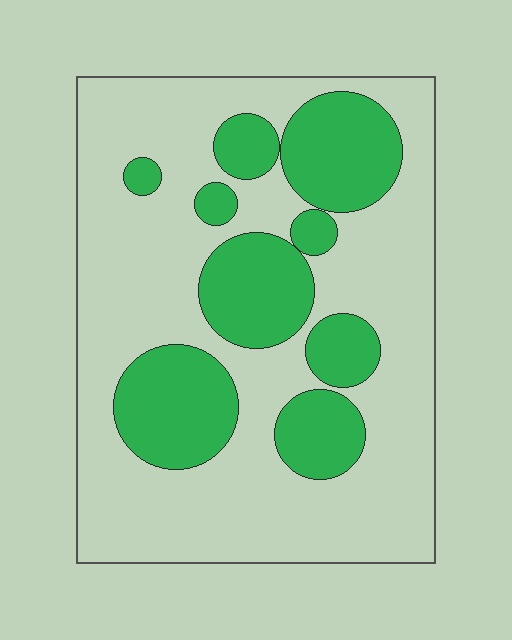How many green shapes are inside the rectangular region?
9.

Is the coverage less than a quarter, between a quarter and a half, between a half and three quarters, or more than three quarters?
Between a quarter and a half.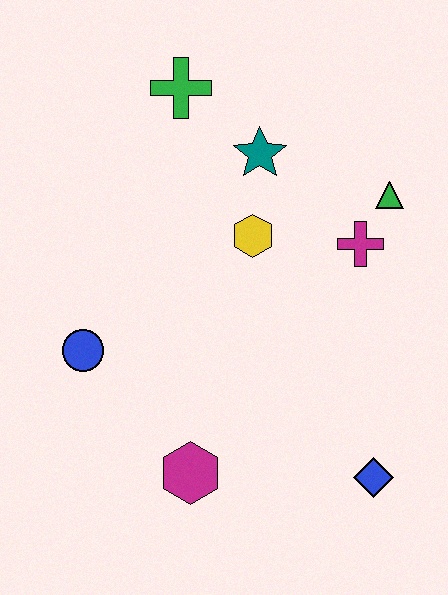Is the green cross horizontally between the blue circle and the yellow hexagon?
Yes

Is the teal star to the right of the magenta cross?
No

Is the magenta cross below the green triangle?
Yes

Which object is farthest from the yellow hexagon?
The blue diamond is farthest from the yellow hexagon.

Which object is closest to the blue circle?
The magenta hexagon is closest to the blue circle.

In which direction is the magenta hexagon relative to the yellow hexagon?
The magenta hexagon is below the yellow hexagon.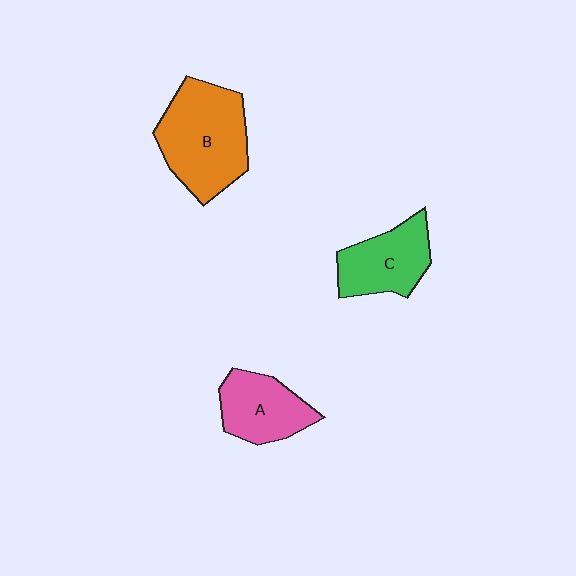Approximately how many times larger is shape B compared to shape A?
Approximately 1.6 times.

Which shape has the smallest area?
Shape A (pink).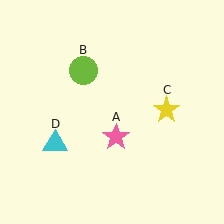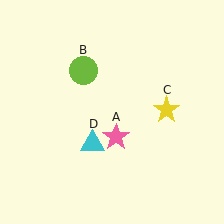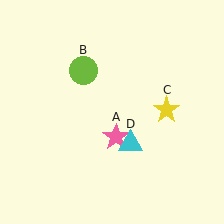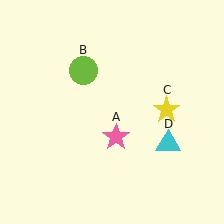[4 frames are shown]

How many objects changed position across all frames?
1 object changed position: cyan triangle (object D).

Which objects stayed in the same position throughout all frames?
Pink star (object A) and lime circle (object B) and yellow star (object C) remained stationary.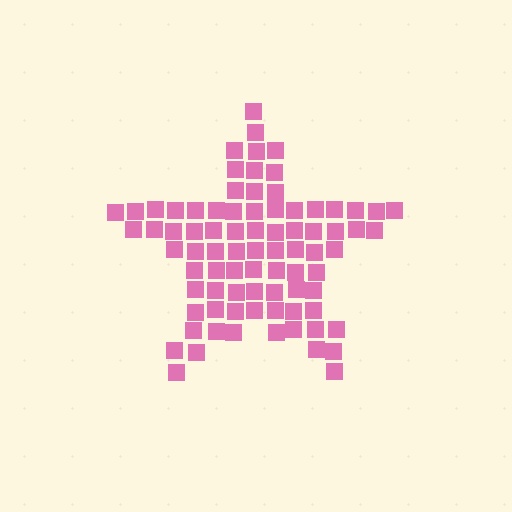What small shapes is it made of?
It is made of small squares.